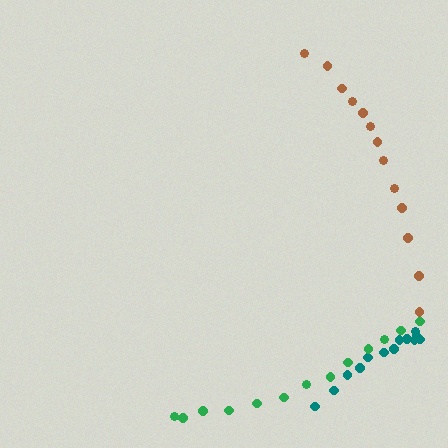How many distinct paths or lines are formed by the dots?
There are 3 distinct paths.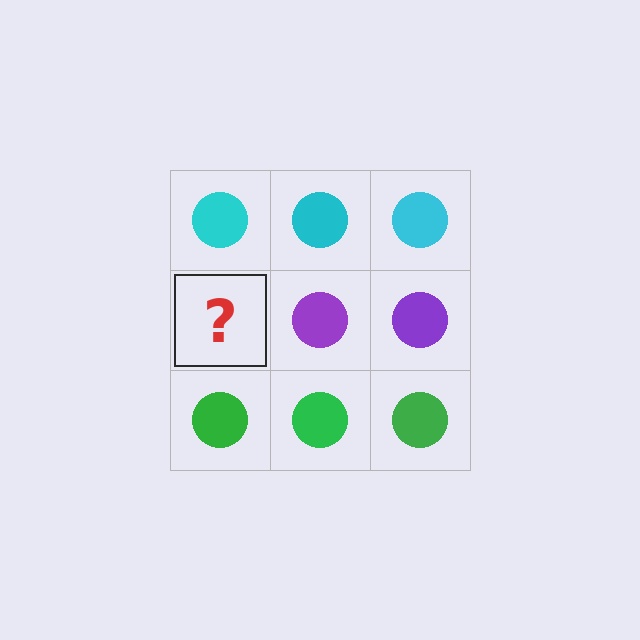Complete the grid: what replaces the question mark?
The question mark should be replaced with a purple circle.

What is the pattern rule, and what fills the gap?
The rule is that each row has a consistent color. The gap should be filled with a purple circle.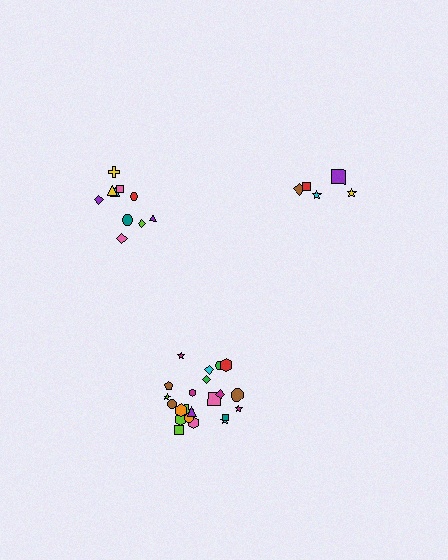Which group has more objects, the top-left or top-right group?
The top-left group.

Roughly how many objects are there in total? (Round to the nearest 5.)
Roughly 35 objects in total.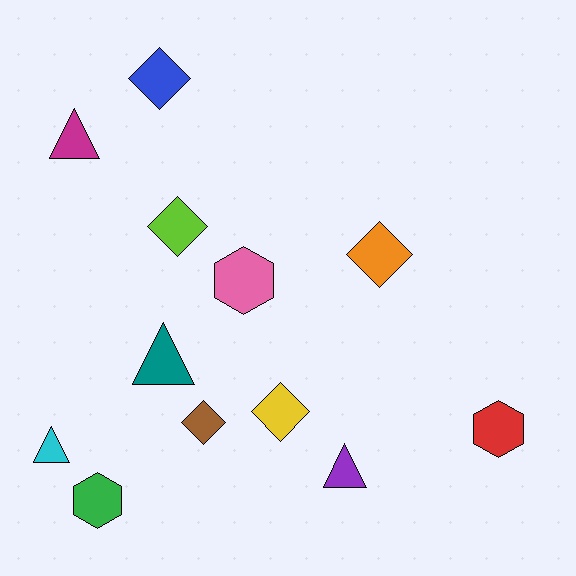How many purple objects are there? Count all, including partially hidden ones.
There is 1 purple object.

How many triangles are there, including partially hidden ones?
There are 4 triangles.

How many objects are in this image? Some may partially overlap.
There are 12 objects.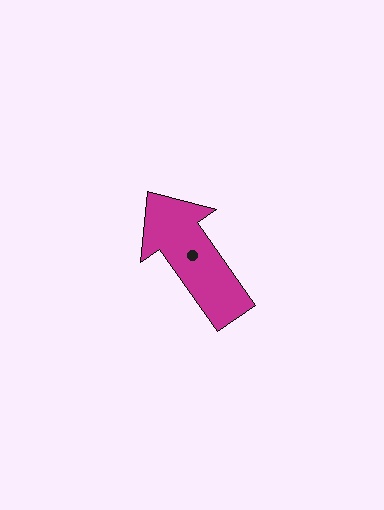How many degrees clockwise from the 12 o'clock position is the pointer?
Approximately 325 degrees.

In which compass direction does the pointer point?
Northwest.